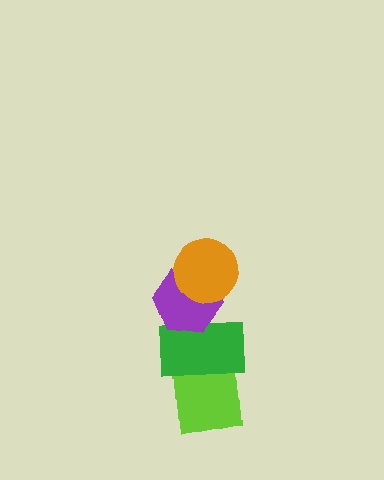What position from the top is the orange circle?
The orange circle is 1st from the top.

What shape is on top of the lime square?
The green rectangle is on top of the lime square.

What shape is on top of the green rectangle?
The purple hexagon is on top of the green rectangle.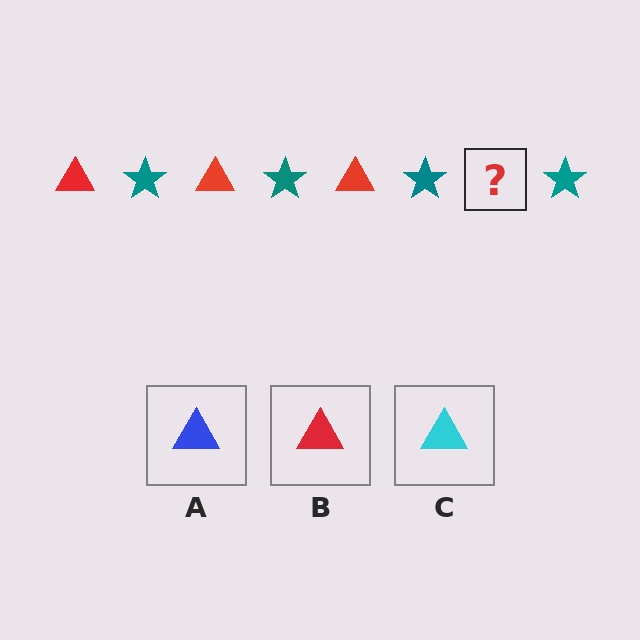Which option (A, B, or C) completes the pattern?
B.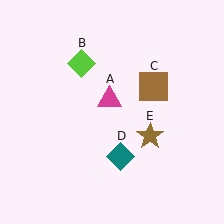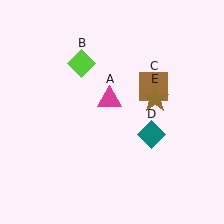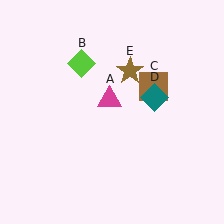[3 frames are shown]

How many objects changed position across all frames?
2 objects changed position: teal diamond (object D), brown star (object E).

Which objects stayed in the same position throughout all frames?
Magenta triangle (object A) and lime diamond (object B) and brown square (object C) remained stationary.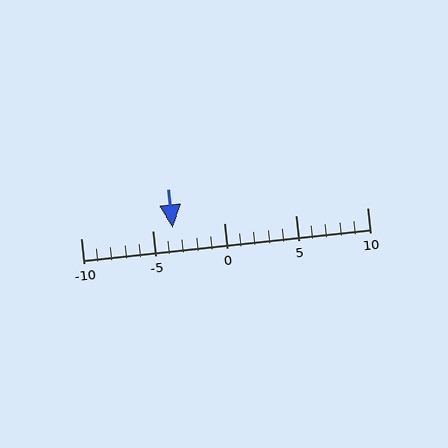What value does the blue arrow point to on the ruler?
The blue arrow points to approximately -4.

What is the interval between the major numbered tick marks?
The major tick marks are spaced 5 units apart.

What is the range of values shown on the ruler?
The ruler shows values from -10 to 10.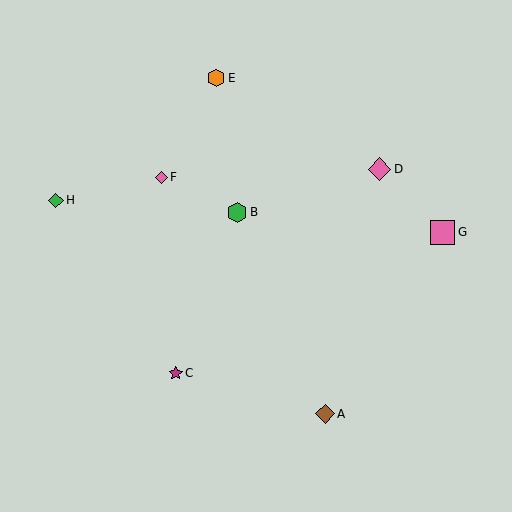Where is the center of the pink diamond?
The center of the pink diamond is at (161, 177).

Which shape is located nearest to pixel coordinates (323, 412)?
The brown diamond (labeled A) at (325, 414) is nearest to that location.